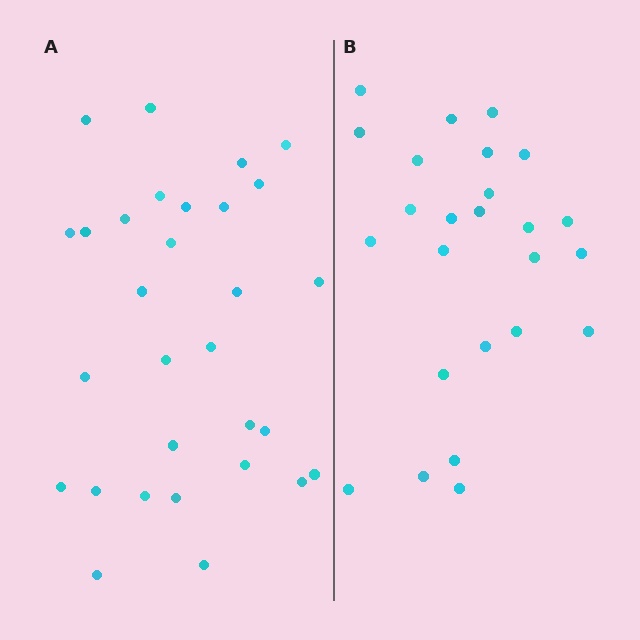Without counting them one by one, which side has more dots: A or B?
Region A (the left region) has more dots.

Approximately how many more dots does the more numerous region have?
Region A has about 5 more dots than region B.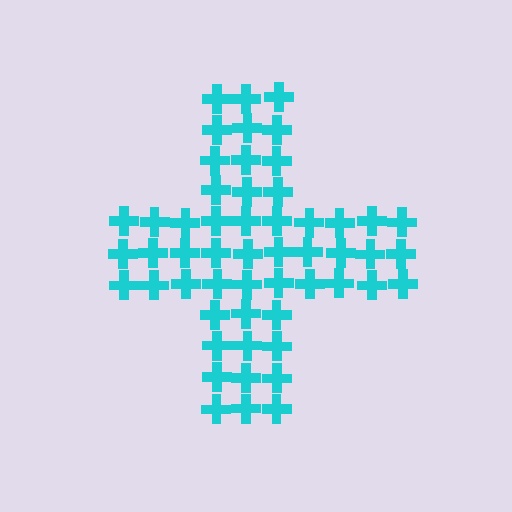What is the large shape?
The large shape is a cross.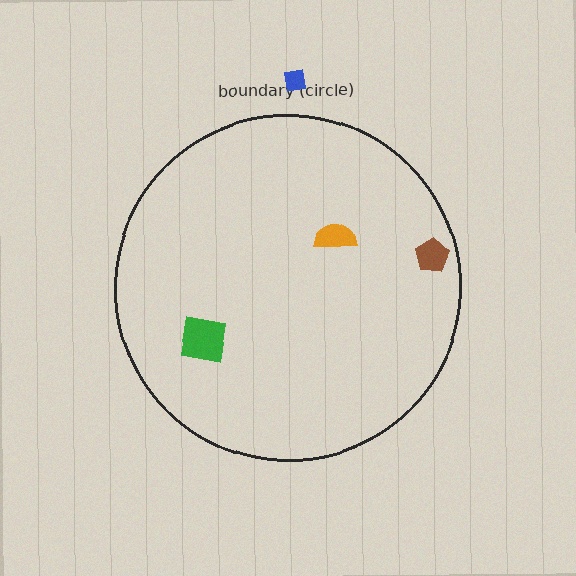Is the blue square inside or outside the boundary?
Outside.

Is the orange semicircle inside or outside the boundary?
Inside.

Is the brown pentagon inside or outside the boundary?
Inside.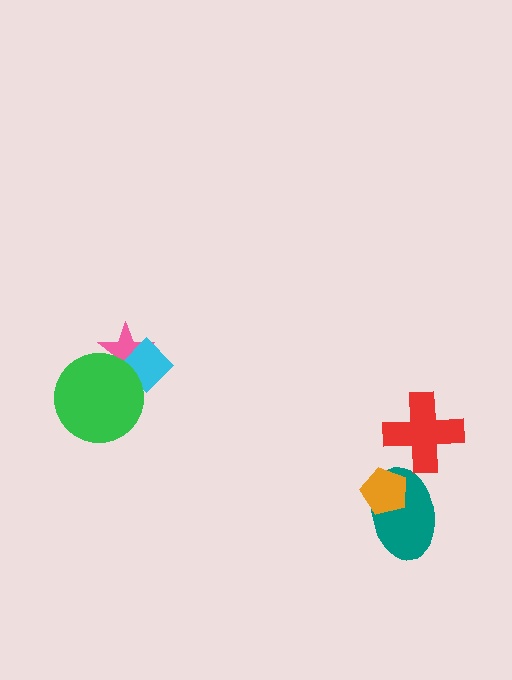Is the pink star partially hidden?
Yes, it is partially covered by another shape.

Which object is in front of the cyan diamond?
The green circle is in front of the cyan diamond.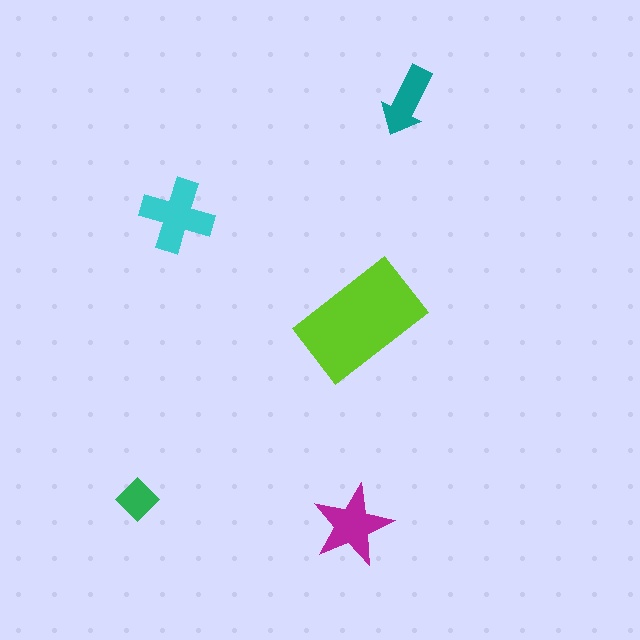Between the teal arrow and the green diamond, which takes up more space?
The teal arrow.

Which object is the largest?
The lime rectangle.